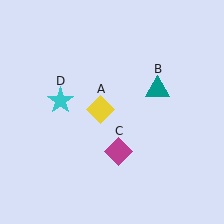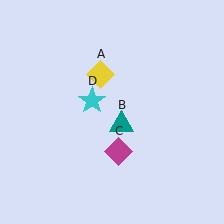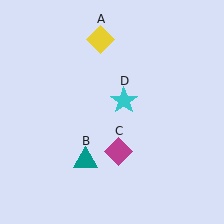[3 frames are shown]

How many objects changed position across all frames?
3 objects changed position: yellow diamond (object A), teal triangle (object B), cyan star (object D).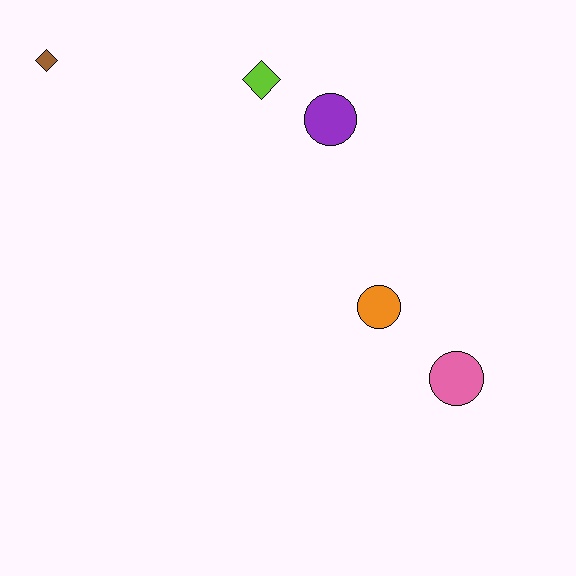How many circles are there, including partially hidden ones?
There are 3 circles.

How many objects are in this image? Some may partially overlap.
There are 5 objects.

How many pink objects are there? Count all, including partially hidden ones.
There is 1 pink object.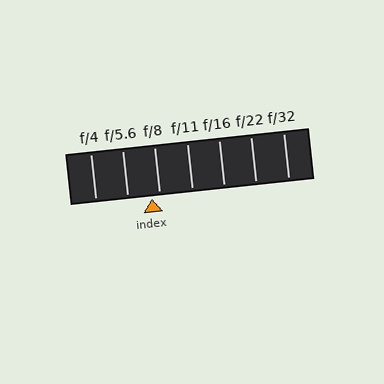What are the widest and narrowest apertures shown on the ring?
The widest aperture shown is f/4 and the narrowest is f/32.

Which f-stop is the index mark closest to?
The index mark is closest to f/8.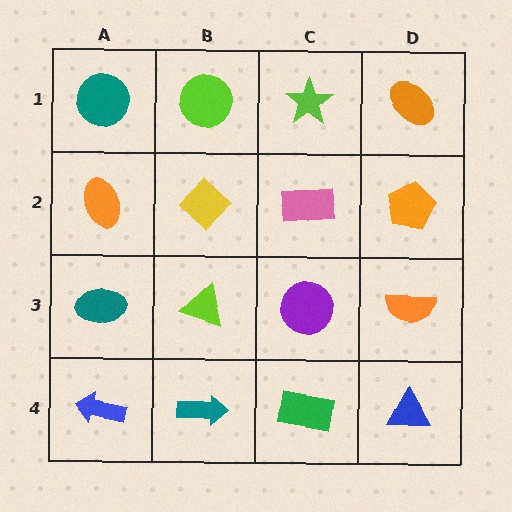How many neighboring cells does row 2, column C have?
4.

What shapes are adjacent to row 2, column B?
A lime circle (row 1, column B), a lime triangle (row 3, column B), an orange ellipse (row 2, column A), a pink rectangle (row 2, column C).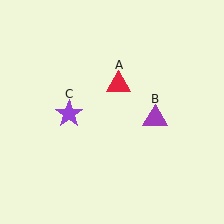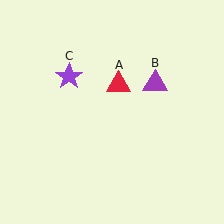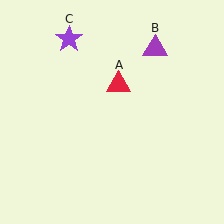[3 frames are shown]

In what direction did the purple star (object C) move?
The purple star (object C) moved up.